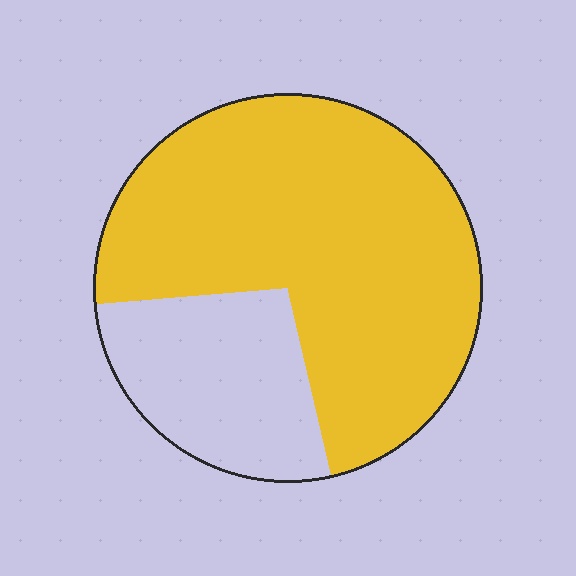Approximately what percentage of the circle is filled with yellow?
Approximately 75%.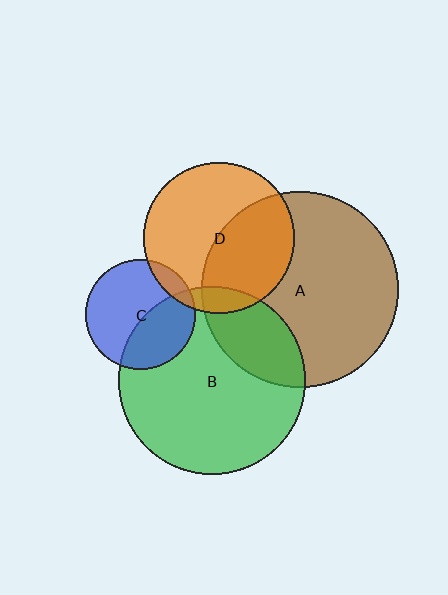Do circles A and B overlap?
Yes.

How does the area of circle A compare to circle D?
Approximately 1.7 times.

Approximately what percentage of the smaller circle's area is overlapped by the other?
Approximately 25%.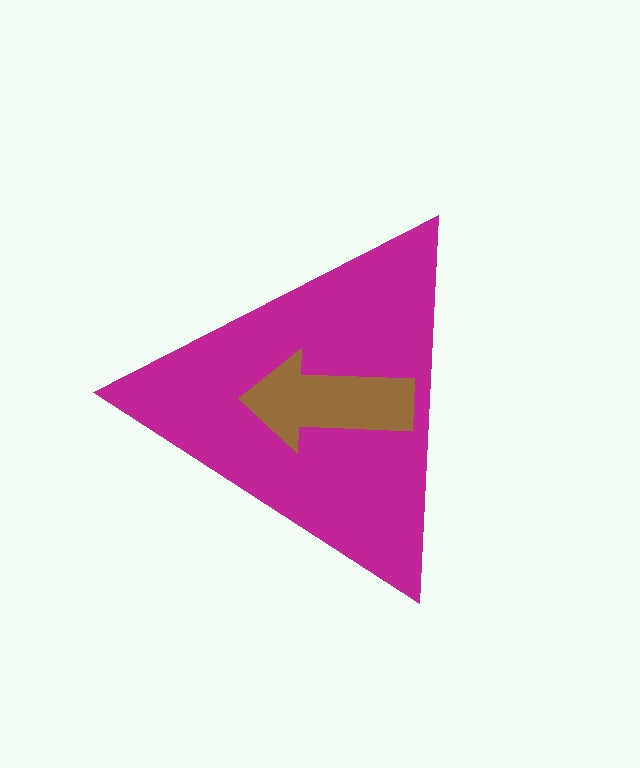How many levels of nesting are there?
2.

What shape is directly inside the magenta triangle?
The brown arrow.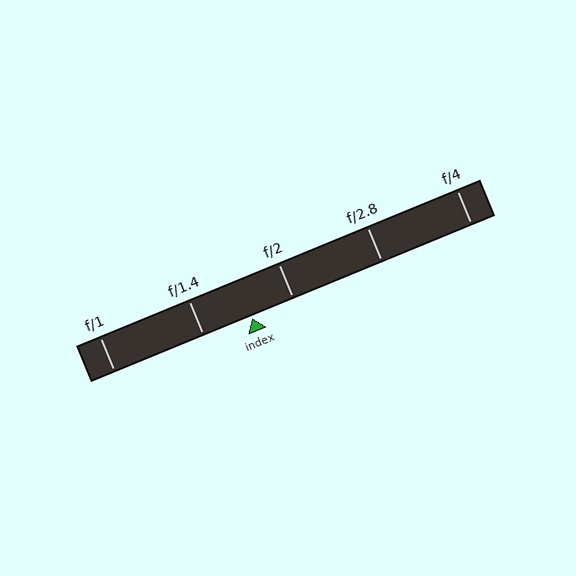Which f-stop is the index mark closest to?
The index mark is closest to f/2.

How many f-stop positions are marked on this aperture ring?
There are 5 f-stop positions marked.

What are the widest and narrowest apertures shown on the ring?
The widest aperture shown is f/1 and the narrowest is f/4.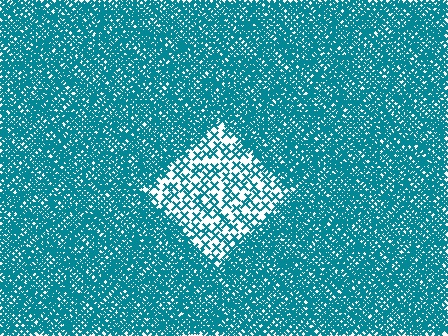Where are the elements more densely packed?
The elements are more densely packed outside the diamond boundary.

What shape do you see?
I see a diamond.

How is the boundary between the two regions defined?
The boundary is defined by a change in element density (approximately 3.2x ratio). All elements are the same color, size, and shape.